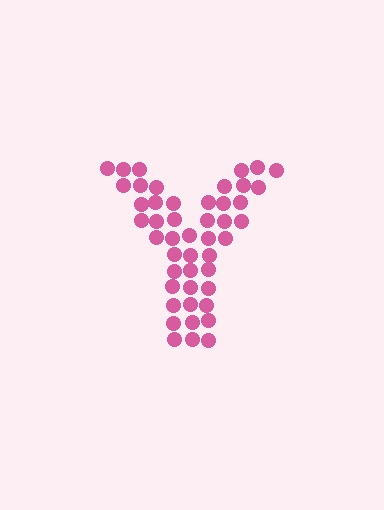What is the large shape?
The large shape is the letter Y.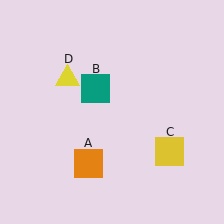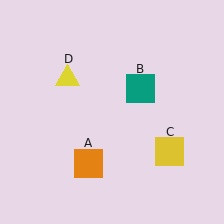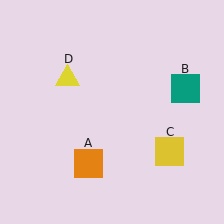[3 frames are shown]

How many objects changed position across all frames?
1 object changed position: teal square (object B).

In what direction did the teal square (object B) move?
The teal square (object B) moved right.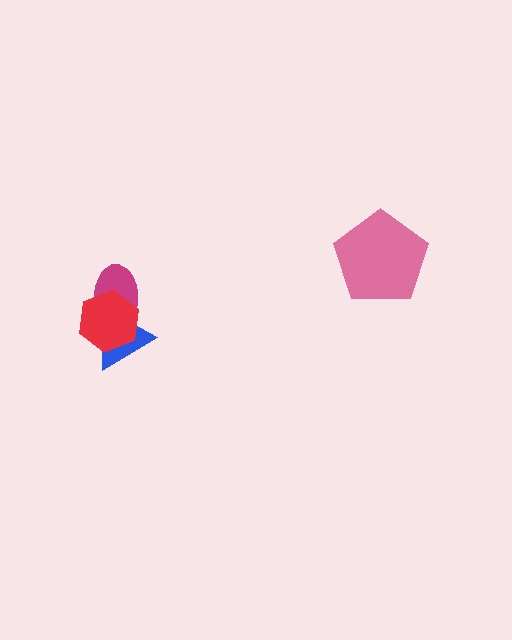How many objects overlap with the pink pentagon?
0 objects overlap with the pink pentagon.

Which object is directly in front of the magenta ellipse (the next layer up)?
The blue triangle is directly in front of the magenta ellipse.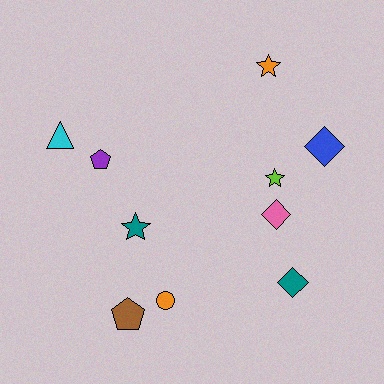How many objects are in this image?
There are 10 objects.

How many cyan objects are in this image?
There is 1 cyan object.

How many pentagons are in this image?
There are 2 pentagons.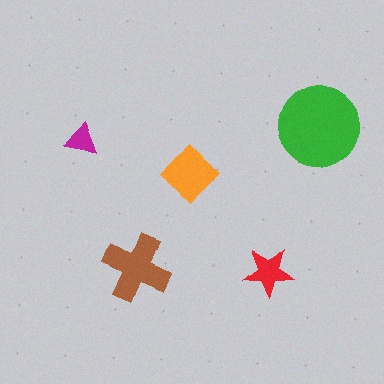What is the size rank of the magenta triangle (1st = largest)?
5th.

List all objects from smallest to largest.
The magenta triangle, the red star, the orange diamond, the brown cross, the green circle.